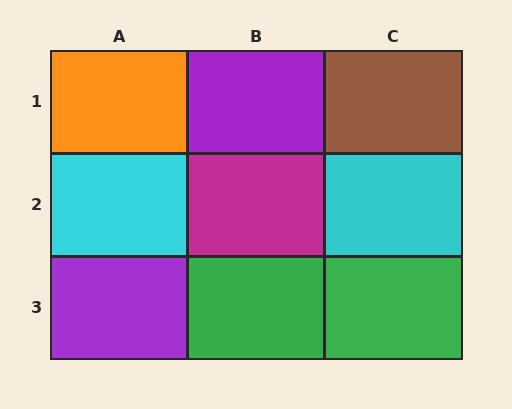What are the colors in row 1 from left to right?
Orange, purple, brown.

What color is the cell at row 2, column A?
Cyan.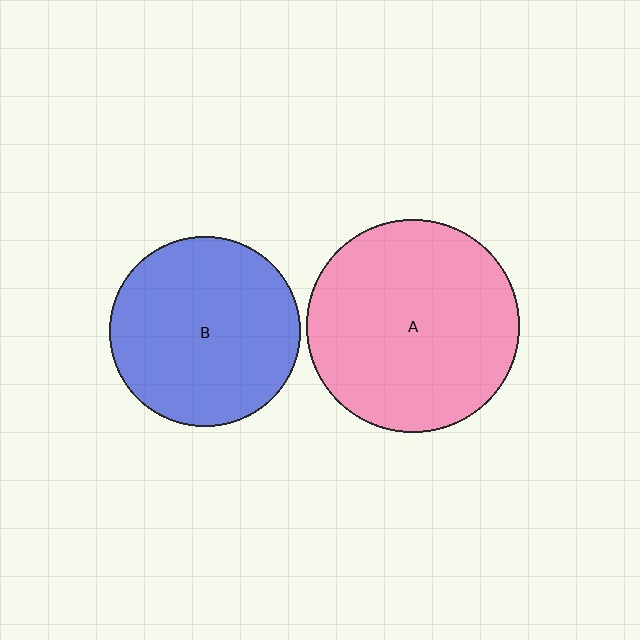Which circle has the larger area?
Circle A (pink).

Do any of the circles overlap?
No, none of the circles overlap.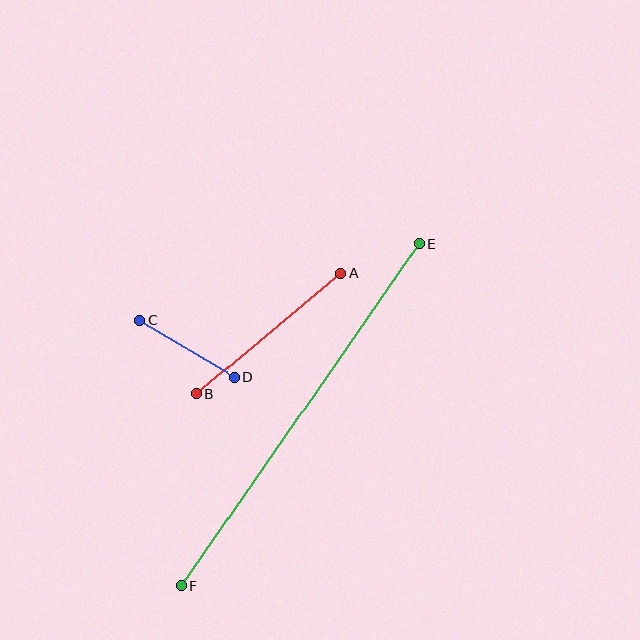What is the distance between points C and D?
The distance is approximately 109 pixels.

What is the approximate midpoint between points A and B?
The midpoint is at approximately (269, 334) pixels.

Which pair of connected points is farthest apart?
Points E and F are farthest apart.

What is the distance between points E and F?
The distance is approximately 418 pixels.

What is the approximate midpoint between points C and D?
The midpoint is at approximately (187, 349) pixels.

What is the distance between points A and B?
The distance is approximately 189 pixels.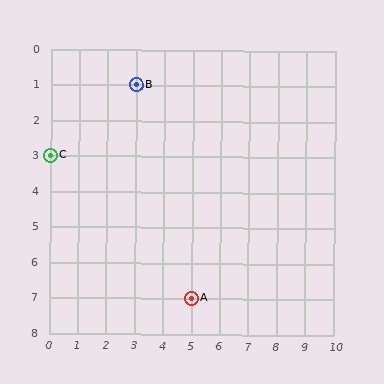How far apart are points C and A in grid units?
Points C and A are 5 columns and 4 rows apart (about 6.4 grid units diagonally).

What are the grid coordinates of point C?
Point C is at grid coordinates (0, 3).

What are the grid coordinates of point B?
Point B is at grid coordinates (3, 1).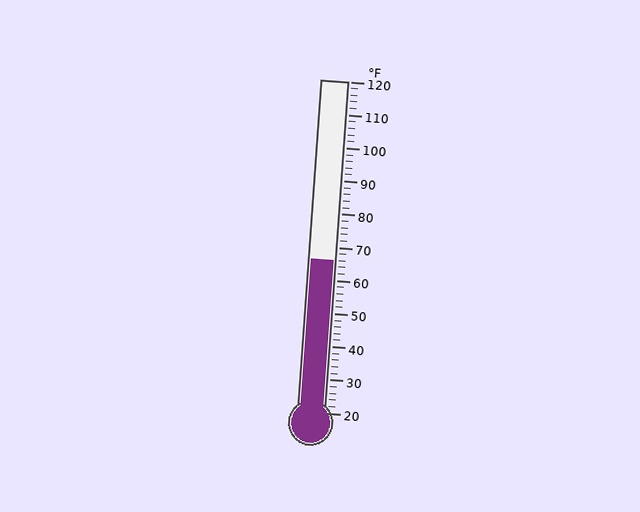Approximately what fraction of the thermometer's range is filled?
The thermometer is filled to approximately 45% of its range.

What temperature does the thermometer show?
The thermometer shows approximately 66°F.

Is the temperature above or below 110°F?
The temperature is below 110°F.